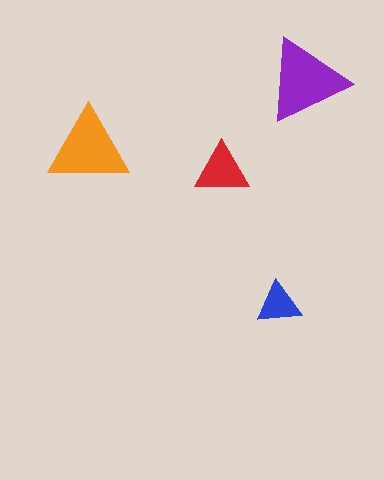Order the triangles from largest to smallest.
the purple one, the orange one, the red one, the blue one.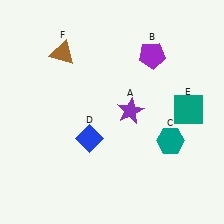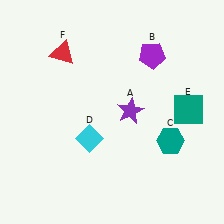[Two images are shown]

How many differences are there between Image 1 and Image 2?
There are 2 differences between the two images.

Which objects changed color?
D changed from blue to cyan. F changed from brown to red.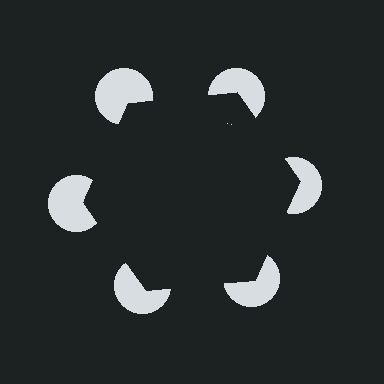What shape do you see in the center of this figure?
An illusory hexagon — its edges are inferred from the aligned wedge cuts in the pac-man discs, not physically drawn.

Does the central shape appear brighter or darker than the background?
It typically appears slightly darker than the background, even though no actual brightness change is drawn.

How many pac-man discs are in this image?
There are 6 — one at each vertex of the illusory hexagon.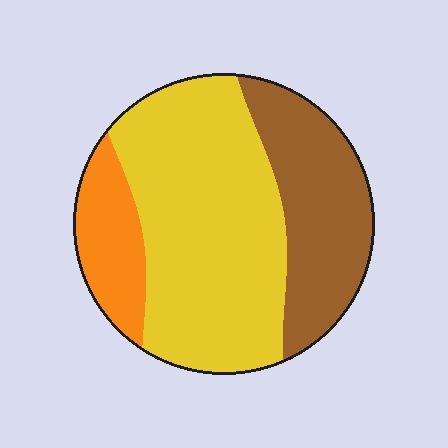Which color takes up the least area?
Orange, at roughly 15%.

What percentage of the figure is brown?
Brown covers roughly 30% of the figure.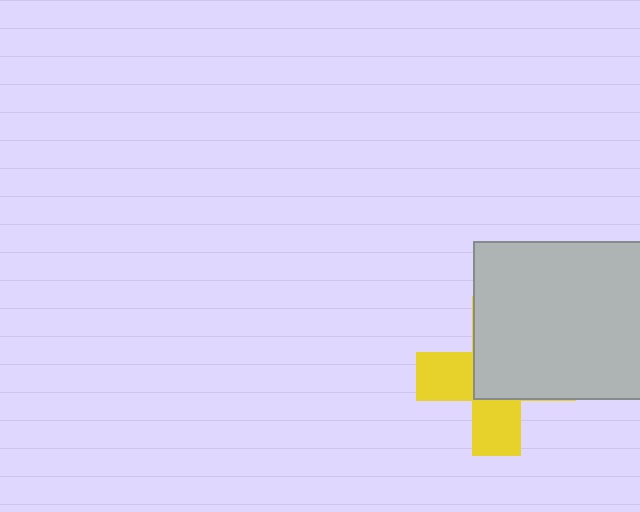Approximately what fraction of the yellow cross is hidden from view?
Roughly 56% of the yellow cross is hidden behind the light gray rectangle.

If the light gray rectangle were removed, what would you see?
You would see the complete yellow cross.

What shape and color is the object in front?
The object in front is a light gray rectangle.